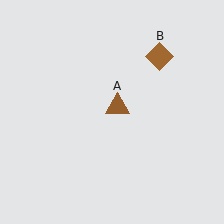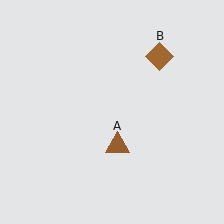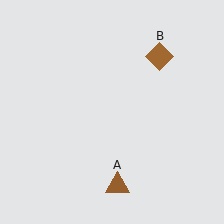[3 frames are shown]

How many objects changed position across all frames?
1 object changed position: brown triangle (object A).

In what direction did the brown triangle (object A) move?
The brown triangle (object A) moved down.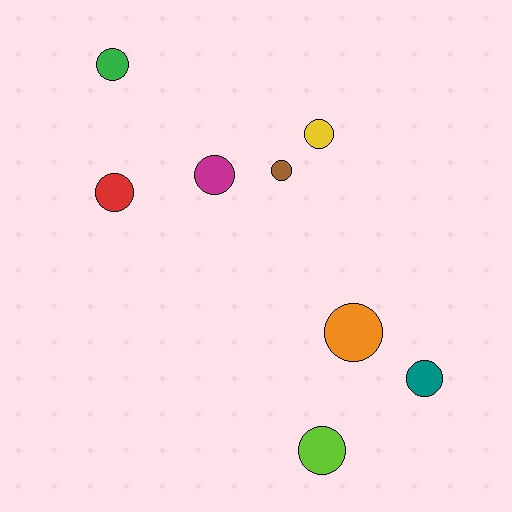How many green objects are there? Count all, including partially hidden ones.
There is 1 green object.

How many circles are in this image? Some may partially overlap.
There are 8 circles.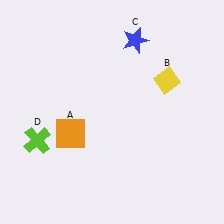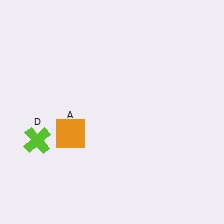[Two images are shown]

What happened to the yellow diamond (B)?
The yellow diamond (B) was removed in Image 2. It was in the top-right area of Image 1.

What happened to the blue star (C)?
The blue star (C) was removed in Image 2. It was in the top-right area of Image 1.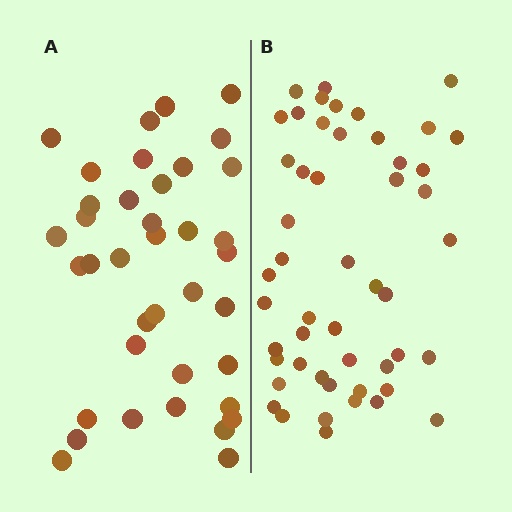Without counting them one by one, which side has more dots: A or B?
Region B (the right region) has more dots.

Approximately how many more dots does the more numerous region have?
Region B has roughly 12 or so more dots than region A.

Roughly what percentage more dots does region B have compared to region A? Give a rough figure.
About 30% more.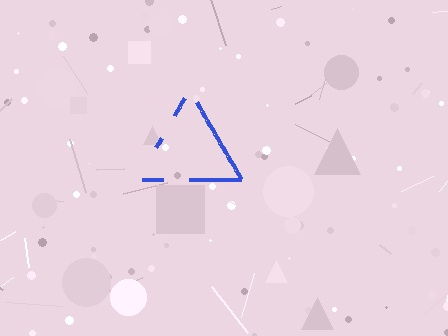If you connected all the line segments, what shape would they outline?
They would outline a triangle.